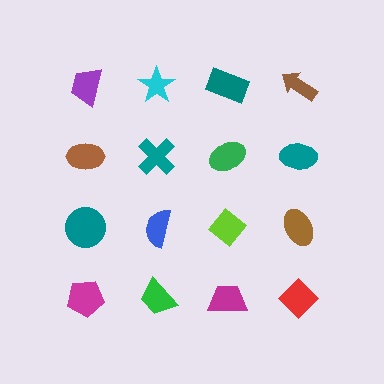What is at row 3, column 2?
A blue semicircle.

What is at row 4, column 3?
A magenta trapezoid.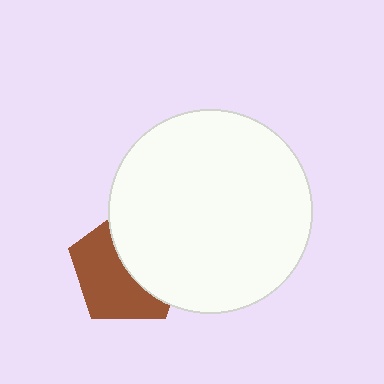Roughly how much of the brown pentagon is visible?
About half of it is visible (roughly 53%).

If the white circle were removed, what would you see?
You would see the complete brown pentagon.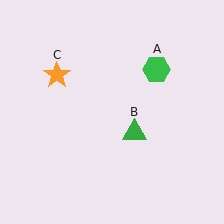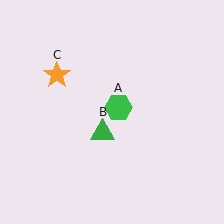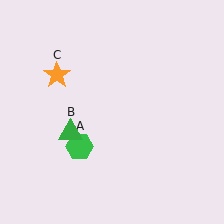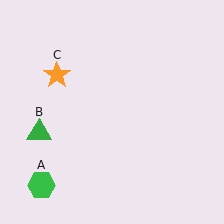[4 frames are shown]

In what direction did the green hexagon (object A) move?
The green hexagon (object A) moved down and to the left.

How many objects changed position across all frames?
2 objects changed position: green hexagon (object A), green triangle (object B).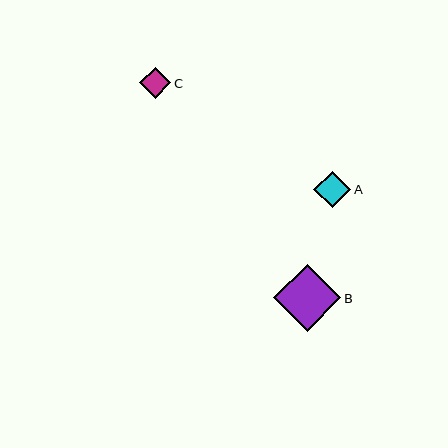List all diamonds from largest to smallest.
From largest to smallest: B, A, C.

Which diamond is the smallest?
Diamond C is the smallest with a size of approximately 31 pixels.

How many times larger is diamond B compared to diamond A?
Diamond B is approximately 1.8 times the size of diamond A.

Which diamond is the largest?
Diamond B is the largest with a size of approximately 67 pixels.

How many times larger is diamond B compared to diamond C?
Diamond B is approximately 2.2 times the size of diamond C.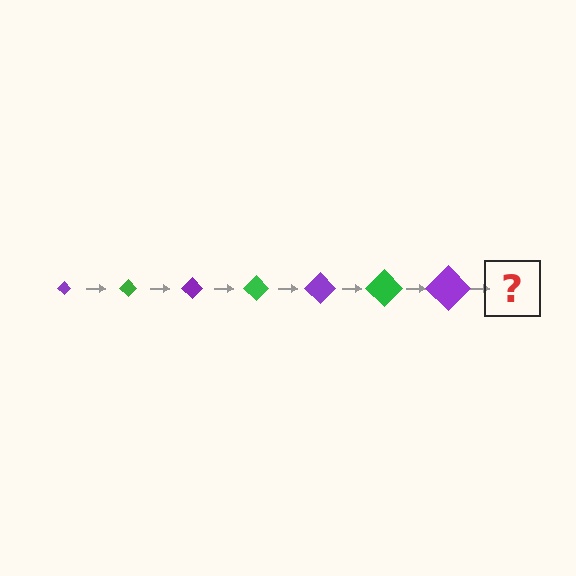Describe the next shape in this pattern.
It should be a green diamond, larger than the previous one.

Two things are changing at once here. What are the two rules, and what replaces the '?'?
The two rules are that the diamond grows larger each step and the color cycles through purple and green. The '?' should be a green diamond, larger than the previous one.